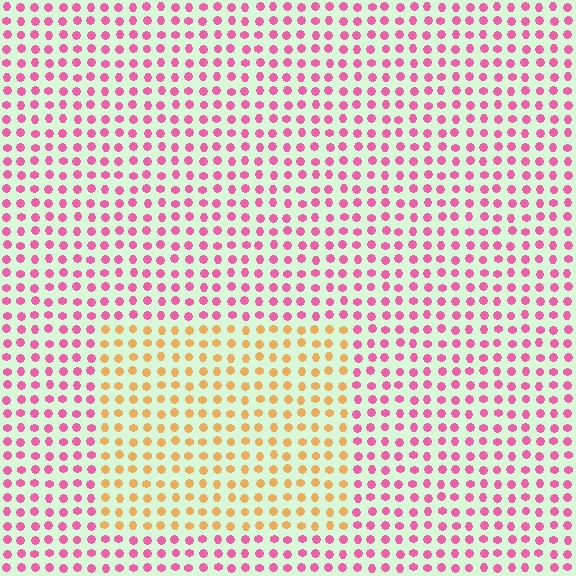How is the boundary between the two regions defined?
The boundary is defined purely by a slight shift in hue (about 66 degrees). Spacing, size, and orientation are identical on both sides.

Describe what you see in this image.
The image is filled with small pink elements in a uniform arrangement. A rectangle-shaped region is visible where the elements are tinted to a slightly different hue, forming a subtle color boundary.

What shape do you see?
I see a rectangle.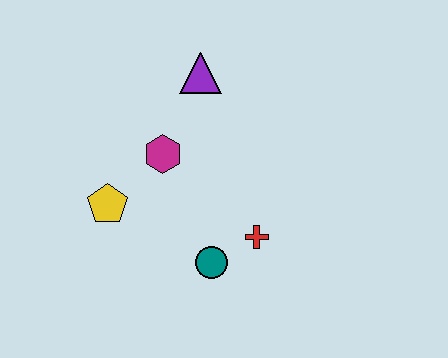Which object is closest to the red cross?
The teal circle is closest to the red cross.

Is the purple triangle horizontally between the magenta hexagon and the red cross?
Yes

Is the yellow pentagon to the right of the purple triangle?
No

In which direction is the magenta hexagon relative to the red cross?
The magenta hexagon is to the left of the red cross.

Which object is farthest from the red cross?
The purple triangle is farthest from the red cross.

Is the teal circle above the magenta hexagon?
No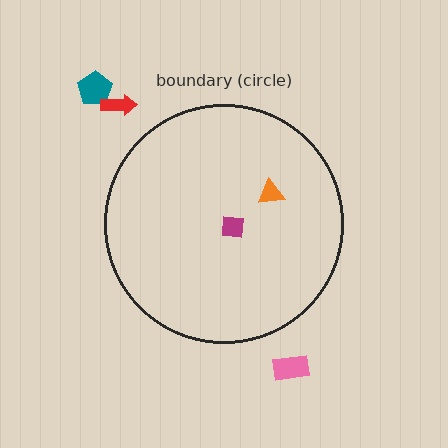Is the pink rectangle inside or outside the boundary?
Outside.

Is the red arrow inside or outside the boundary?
Outside.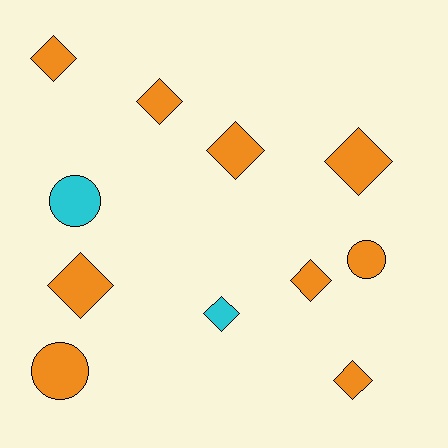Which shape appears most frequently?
Diamond, with 8 objects.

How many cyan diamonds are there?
There is 1 cyan diamond.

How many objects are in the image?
There are 11 objects.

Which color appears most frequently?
Orange, with 9 objects.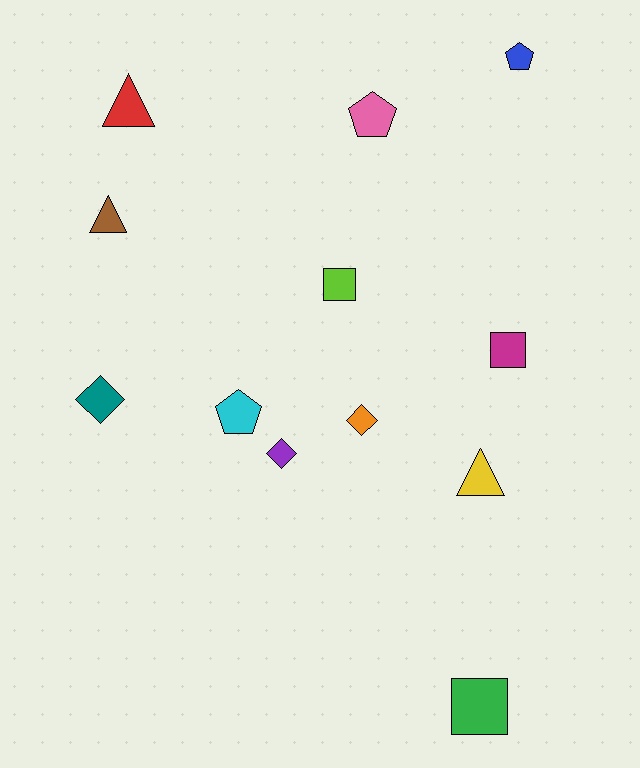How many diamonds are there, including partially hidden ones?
There are 3 diamonds.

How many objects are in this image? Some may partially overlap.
There are 12 objects.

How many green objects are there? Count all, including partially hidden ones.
There is 1 green object.